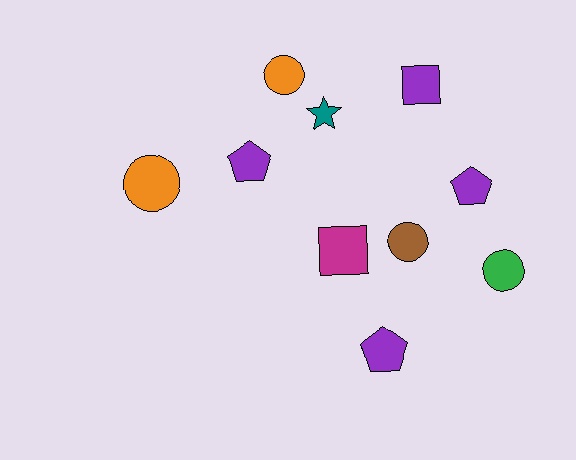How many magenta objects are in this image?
There is 1 magenta object.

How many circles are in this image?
There are 4 circles.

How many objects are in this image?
There are 10 objects.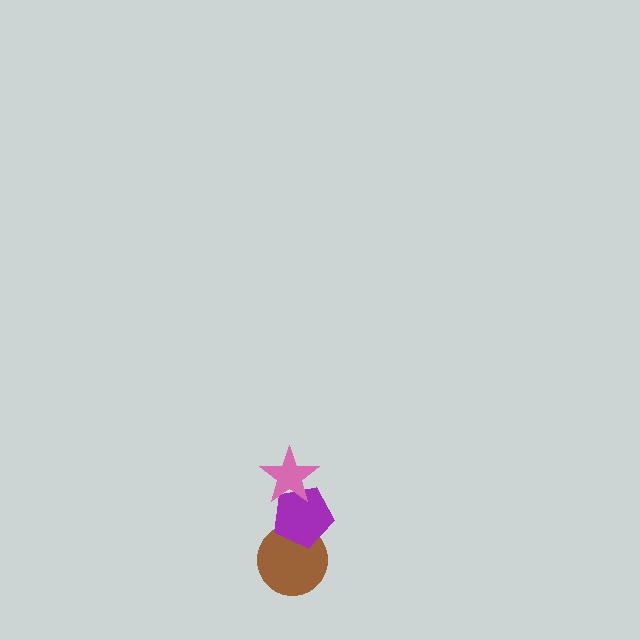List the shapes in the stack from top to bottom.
From top to bottom: the pink star, the purple pentagon, the brown circle.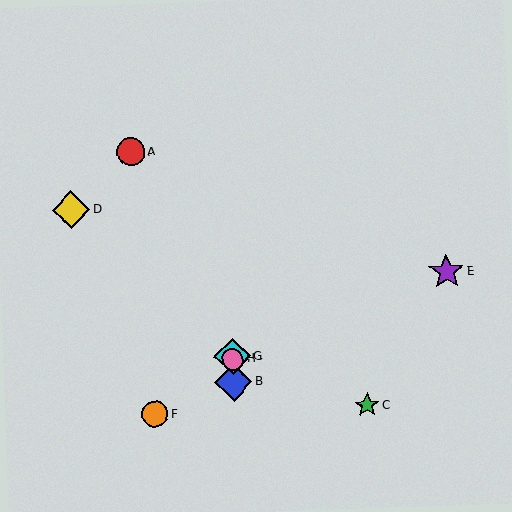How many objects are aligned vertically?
3 objects (B, G, H) are aligned vertically.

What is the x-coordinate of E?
Object E is at x≈446.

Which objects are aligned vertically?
Objects B, G, H are aligned vertically.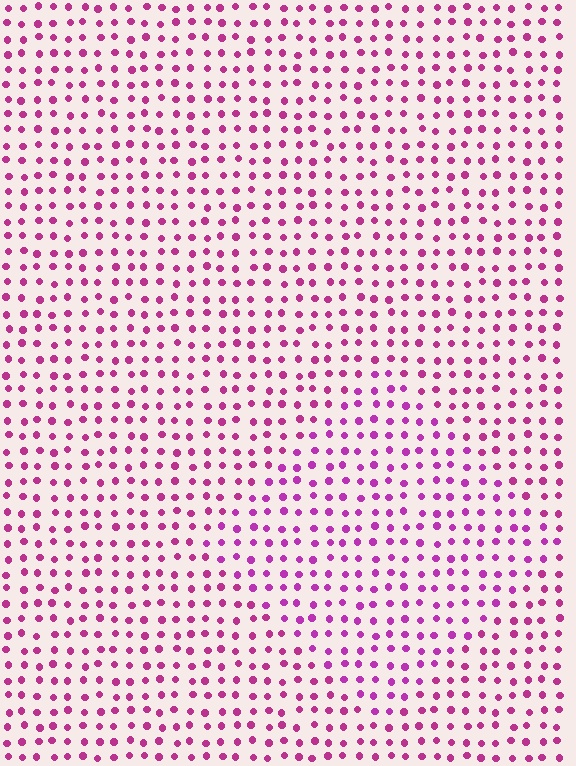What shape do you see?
I see a diamond.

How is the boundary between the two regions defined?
The boundary is defined purely by a slight shift in hue (about 17 degrees). Spacing, size, and orientation are identical on both sides.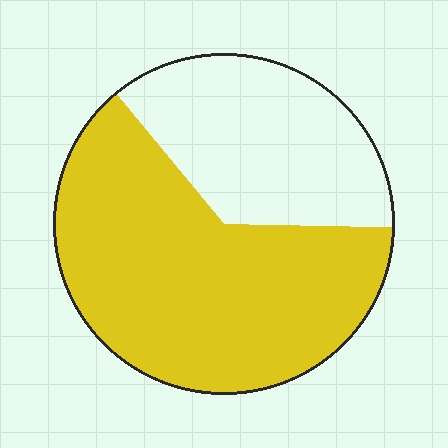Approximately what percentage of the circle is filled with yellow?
Approximately 65%.